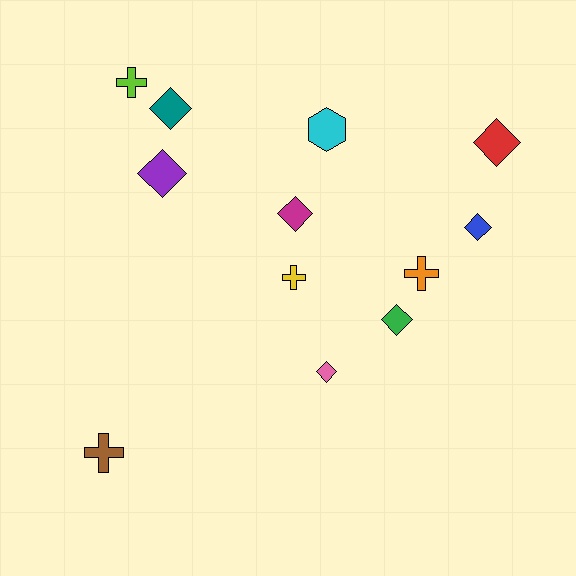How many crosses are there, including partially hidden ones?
There are 4 crosses.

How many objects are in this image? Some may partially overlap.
There are 12 objects.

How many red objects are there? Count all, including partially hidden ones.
There is 1 red object.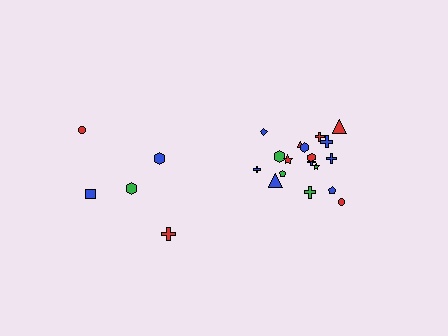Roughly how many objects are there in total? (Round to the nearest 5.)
Roughly 25 objects in total.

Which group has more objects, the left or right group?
The right group.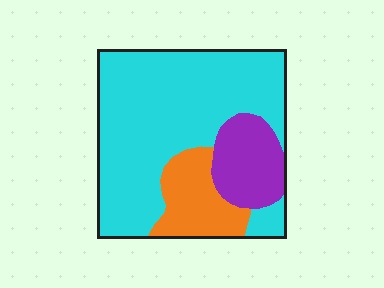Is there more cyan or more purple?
Cyan.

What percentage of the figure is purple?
Purple takes up about one sixth (1/6) of the figure.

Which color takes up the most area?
Cyan, at roughly 70%.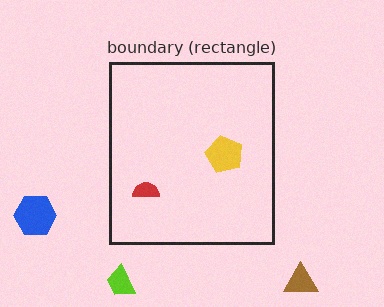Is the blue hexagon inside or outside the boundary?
Outside.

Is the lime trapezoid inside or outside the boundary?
Outside.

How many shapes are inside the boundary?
2 inside, 3 outside.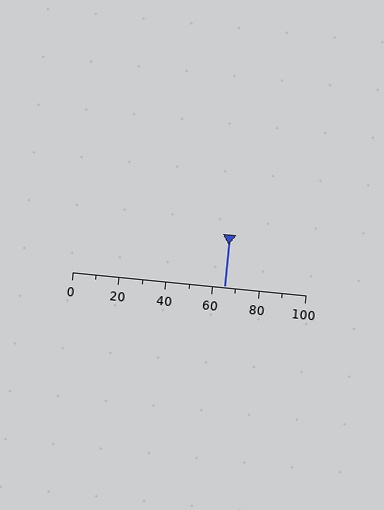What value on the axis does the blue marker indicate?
The marker indicates approximately 65.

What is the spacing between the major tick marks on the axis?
The major ticks are spaced 20 apart.